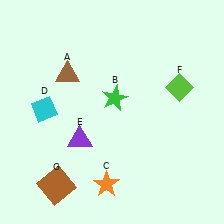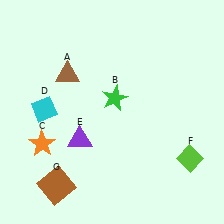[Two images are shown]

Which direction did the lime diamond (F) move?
The lime diamond (F) moved down.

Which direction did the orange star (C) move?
The orange star (C) moved left.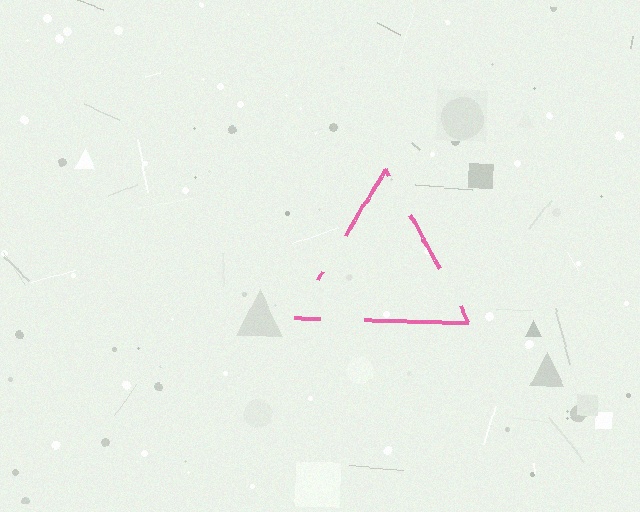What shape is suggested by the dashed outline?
The dashed outline suggests a triangle.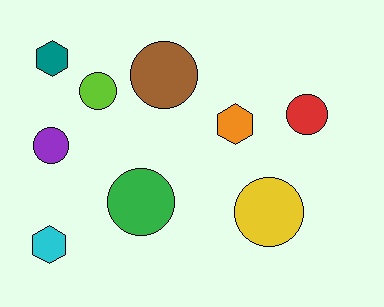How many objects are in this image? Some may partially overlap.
There are 9 objects.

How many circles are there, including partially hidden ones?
There are 6 circles.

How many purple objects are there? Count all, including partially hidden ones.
There is 1 purple object.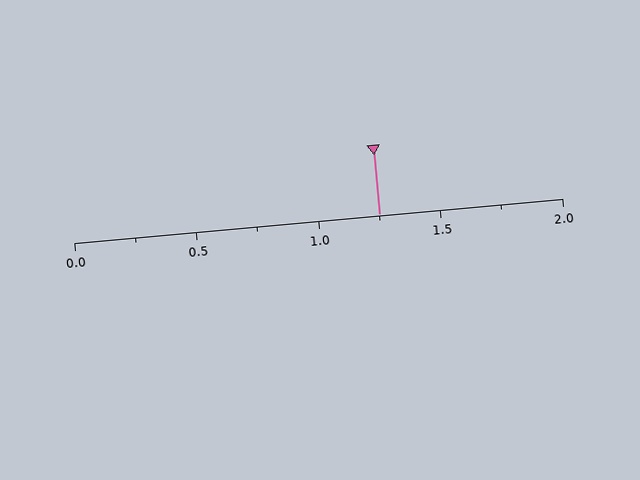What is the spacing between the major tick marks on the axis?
The major ticks are spaced 0.5 apart.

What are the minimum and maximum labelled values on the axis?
The axis runs from 0.0 to 2.0.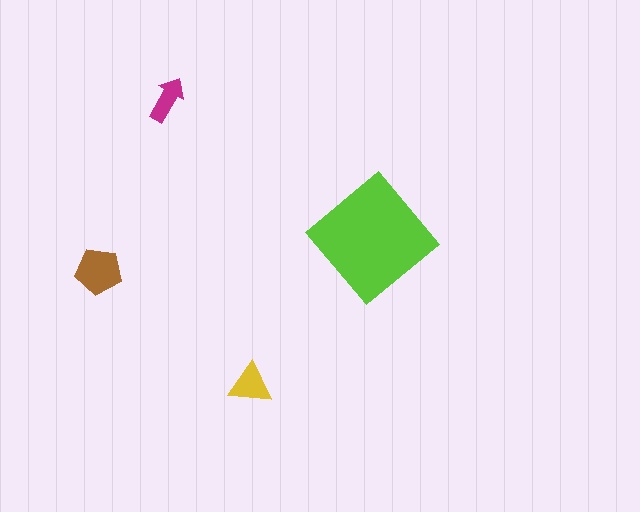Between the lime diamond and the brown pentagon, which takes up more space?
The lime diamond.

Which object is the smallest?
The magenta arrow.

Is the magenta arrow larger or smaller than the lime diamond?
Smaller.